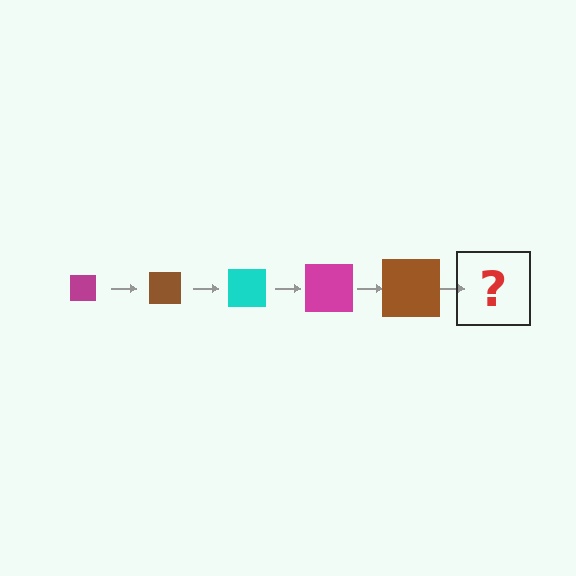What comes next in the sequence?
The next element should be a cyan square, larger than the previous one.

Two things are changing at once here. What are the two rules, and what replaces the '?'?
The two rules are that the square grows larger each step and the color cycles through magenta, brown, and cyan. The '?' should be a cyan square, larger than the previous one.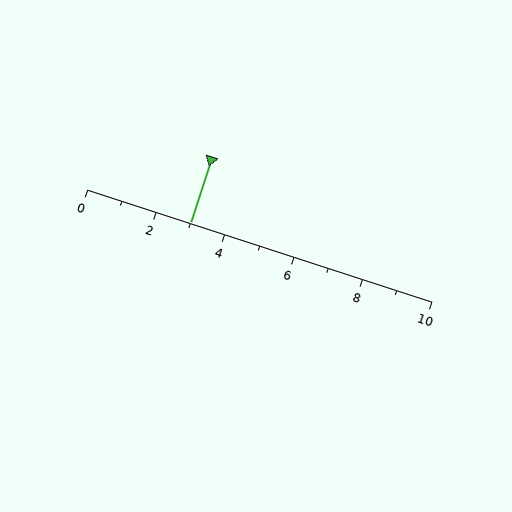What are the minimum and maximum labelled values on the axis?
The axis runs from 0 to 10.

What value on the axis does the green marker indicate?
The marker indicates approximately 3.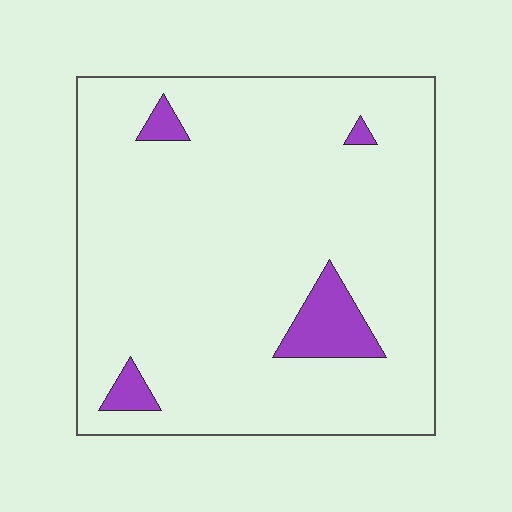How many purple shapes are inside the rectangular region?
4.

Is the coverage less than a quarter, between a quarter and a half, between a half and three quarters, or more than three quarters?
Less than a quarter.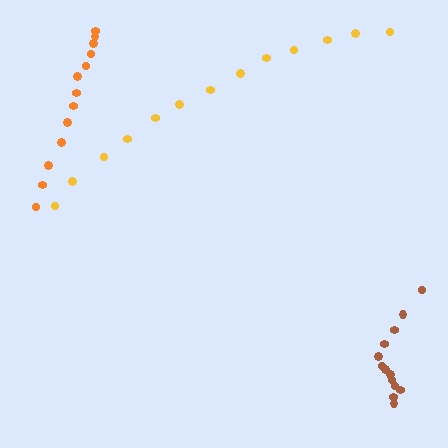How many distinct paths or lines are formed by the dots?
There are 3 distinct paths.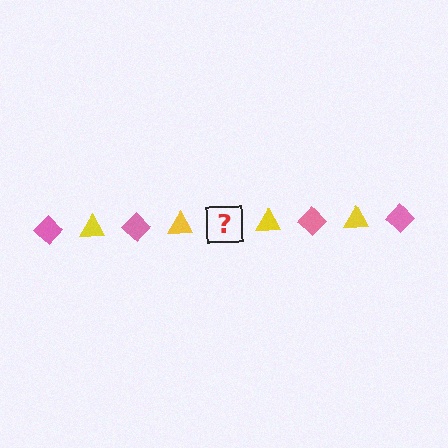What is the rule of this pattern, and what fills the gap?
The rule is that the pattern alternates between pink diamond and yellow triangle. The gap should be filled with a pink diamond.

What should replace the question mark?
The question mark should be replaced with a pink diamond.